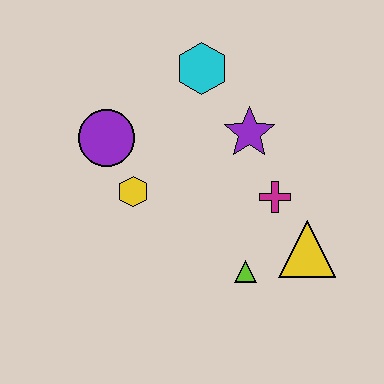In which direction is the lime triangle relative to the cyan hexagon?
The lime triangle is below the cyan hexagon.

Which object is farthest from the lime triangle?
The cyan hexagon is farthest from the lime triangle.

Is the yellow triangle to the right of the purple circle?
Yes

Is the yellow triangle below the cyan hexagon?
Yes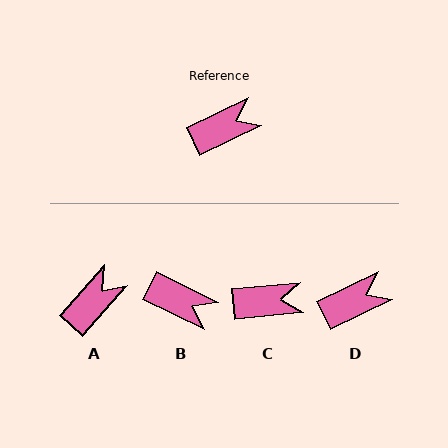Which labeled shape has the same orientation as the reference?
D.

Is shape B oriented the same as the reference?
No, it is off by about 52 degrees.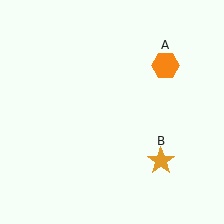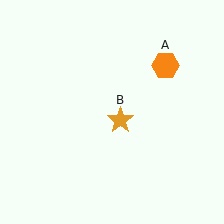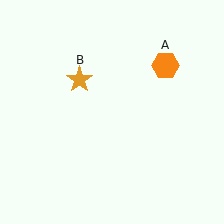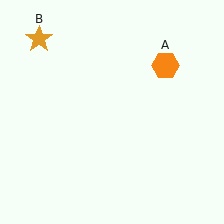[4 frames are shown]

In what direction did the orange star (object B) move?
The orange star (object B) moved up and to the left.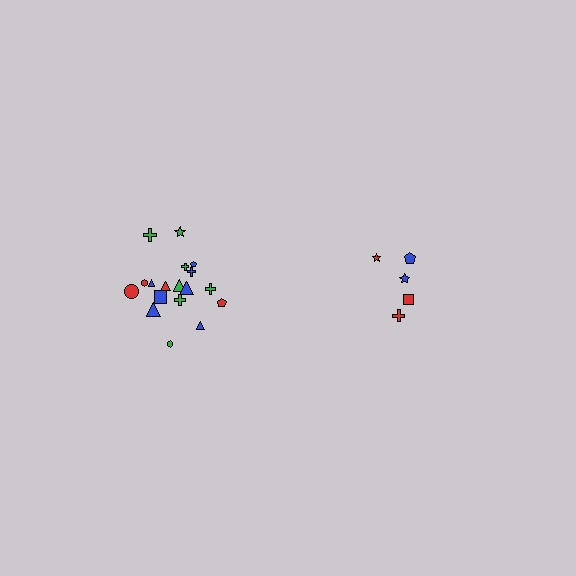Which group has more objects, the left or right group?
The left group.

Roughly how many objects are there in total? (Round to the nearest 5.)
Roughly 25 objects in total.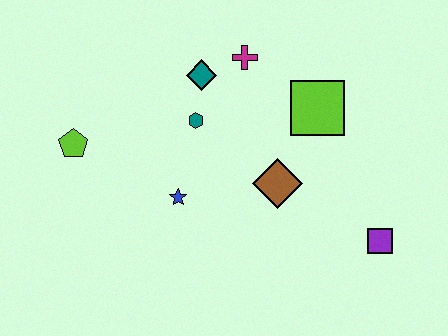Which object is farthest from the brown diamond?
The lime pentagon is farthest from the brown diamond.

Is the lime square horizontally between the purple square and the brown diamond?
Yes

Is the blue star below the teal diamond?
Yes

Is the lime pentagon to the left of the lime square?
Yes